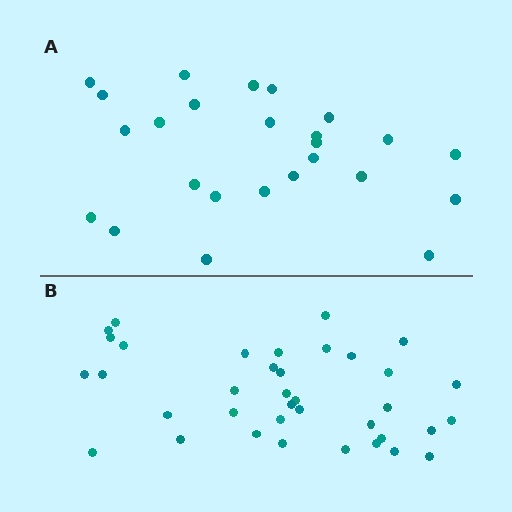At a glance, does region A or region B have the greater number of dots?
Region B (the bottom region) has more dots.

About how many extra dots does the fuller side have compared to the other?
Region B has roughly 12 or so more dots than region A.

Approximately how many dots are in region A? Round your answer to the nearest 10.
About 20 dots. (The exact count is 25, which rounds to 20.)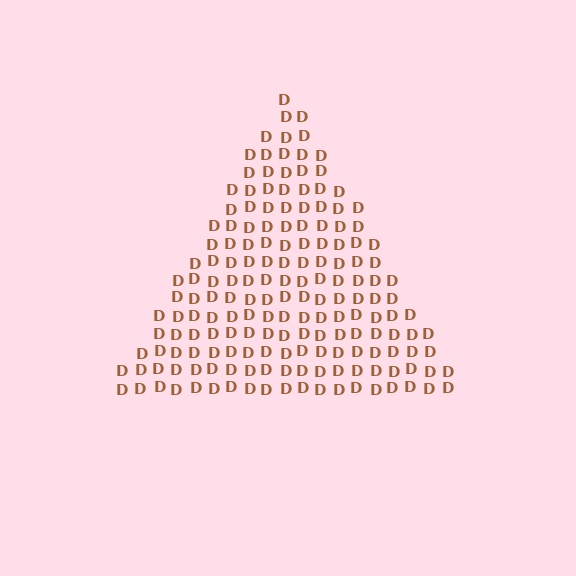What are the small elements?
The small elements are letter D's.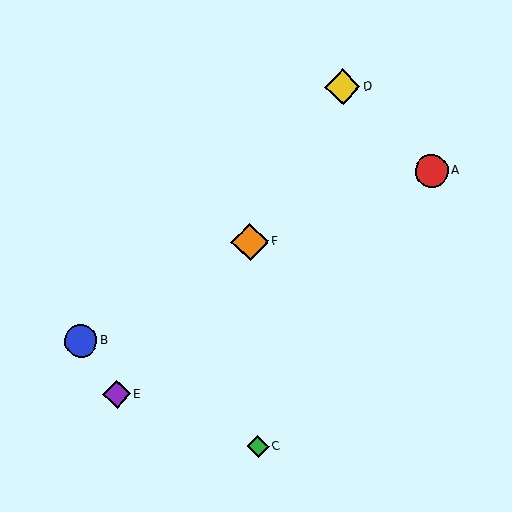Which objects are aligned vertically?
Objects C, F are aligned vertically.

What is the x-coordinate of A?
Object A is at x≈431.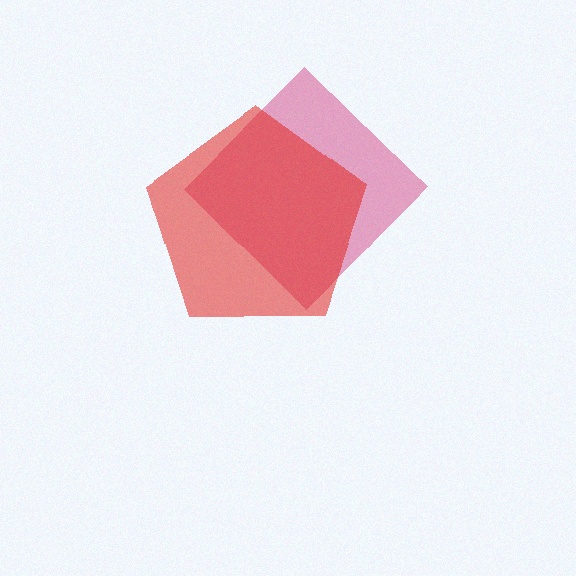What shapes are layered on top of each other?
The layered shapes are: a pink diamond, a red pentagon.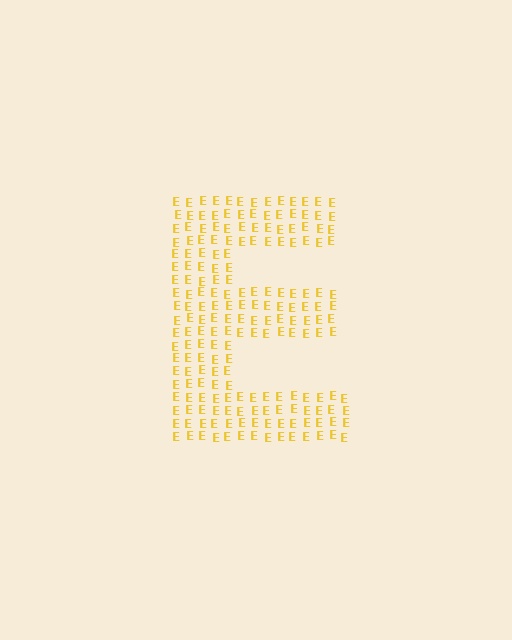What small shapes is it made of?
It is made of small letter E's.